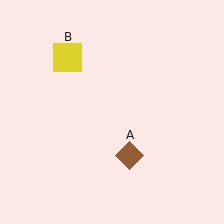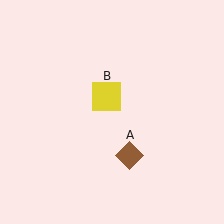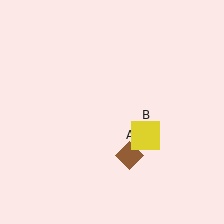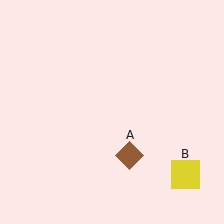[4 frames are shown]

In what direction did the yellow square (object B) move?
The yellow square (object B) moved down and to the right.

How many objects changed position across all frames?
1 object changed position: yellow square (object B).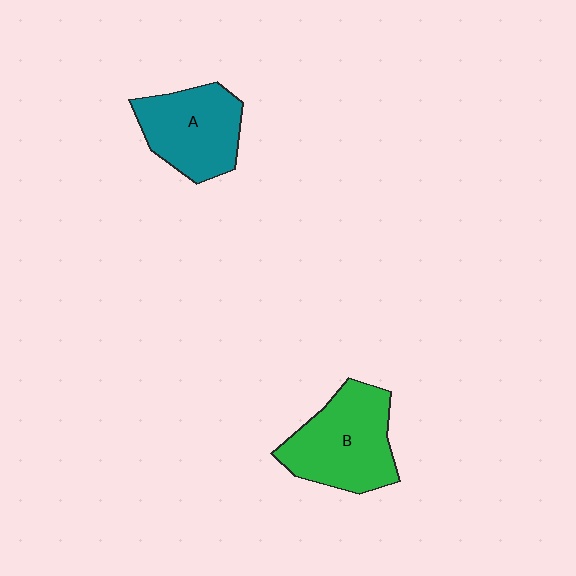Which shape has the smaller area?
Shape A (teal).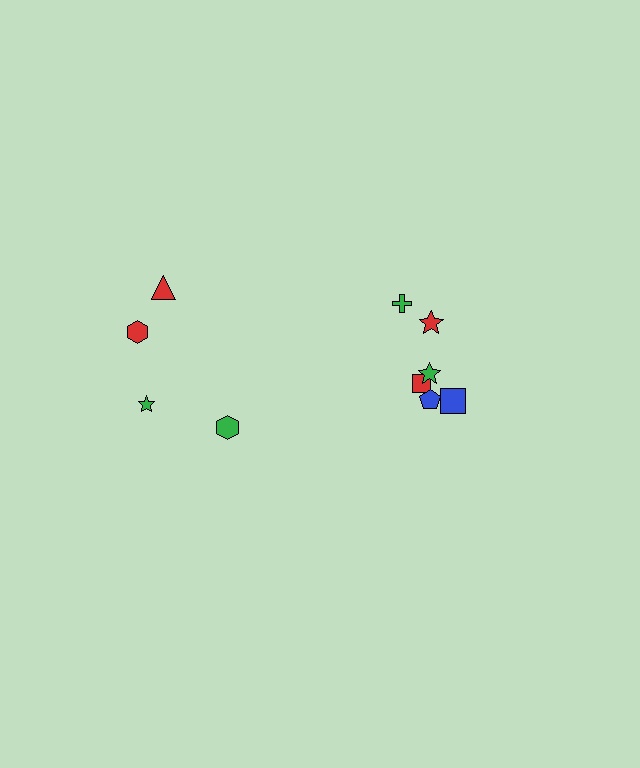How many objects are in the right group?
There are 6 objects.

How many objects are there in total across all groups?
There are 10 objects.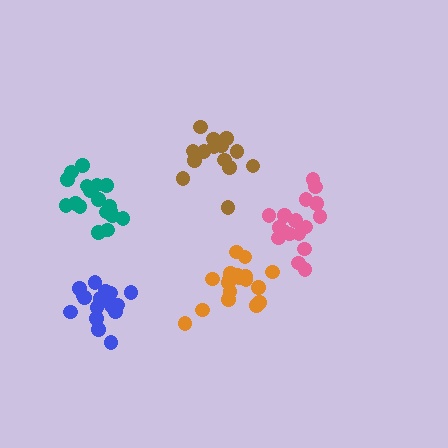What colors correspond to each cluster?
The clusters are colored: orange, blue, brown, pink, teal.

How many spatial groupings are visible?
There are 5 spatial groupings.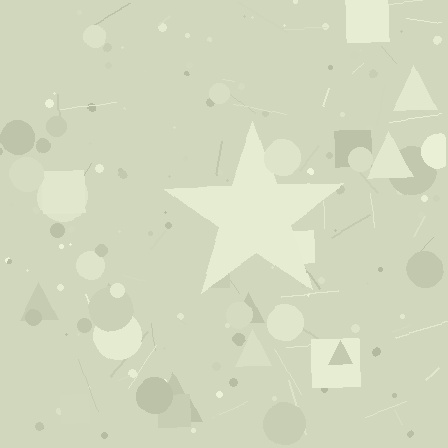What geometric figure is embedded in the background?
A star is embedded in the background.